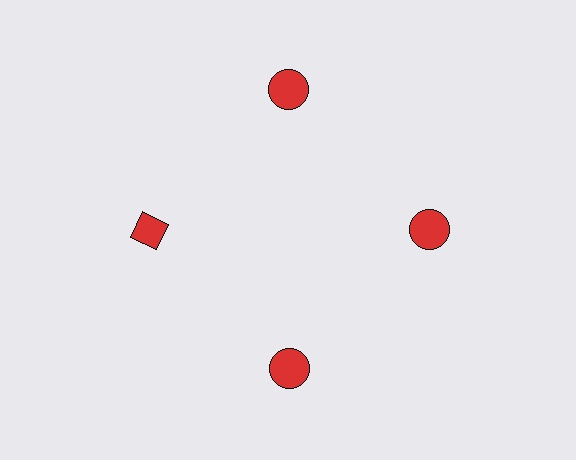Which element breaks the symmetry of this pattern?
The red diamond at roughly the 9 o'clock position breaks the symmetry. All other shapes are red circles.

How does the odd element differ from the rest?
It has a different shape: diamond instead of circle.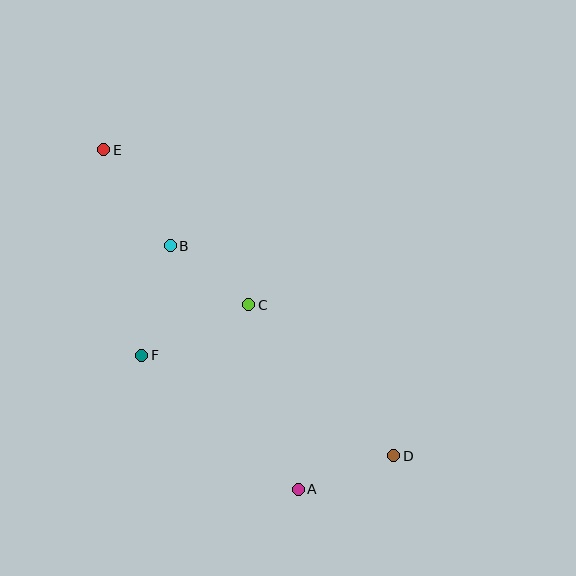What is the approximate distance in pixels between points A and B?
The distance between A and B is approximately 275 pixels.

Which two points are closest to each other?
Points B and C are closest to each other.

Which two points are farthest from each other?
Points D and E are farthest from each other.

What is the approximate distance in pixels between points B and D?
The distance between B and D is approximately 307 pixels.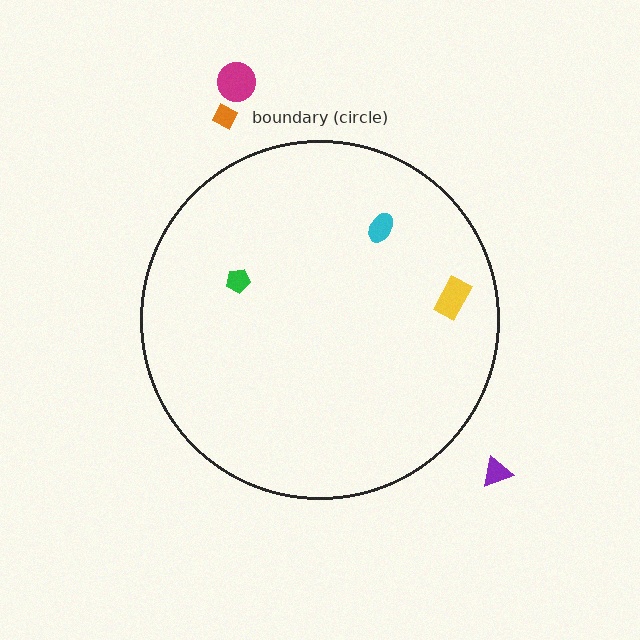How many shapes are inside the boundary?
3 inside, 3 outside.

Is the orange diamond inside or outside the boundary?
Outside.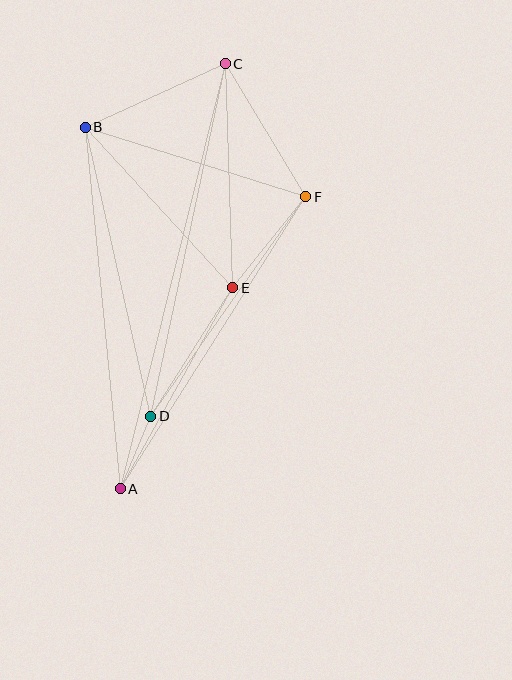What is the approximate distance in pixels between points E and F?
The distance between E and F is approximately 117 pixels.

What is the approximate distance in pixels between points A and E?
The distance between A and E is approximately 231 pixels.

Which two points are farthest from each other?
Points A and C are farthest from each other.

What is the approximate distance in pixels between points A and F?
The distance between A and F is approximately 346 pixels.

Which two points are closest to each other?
Points A and D are closest to each other.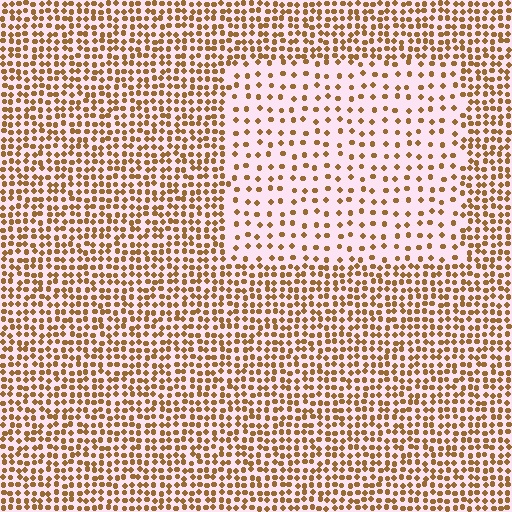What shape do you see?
I see a rectangle.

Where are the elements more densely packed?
The elements are more densely packed outside the rectangle boundary.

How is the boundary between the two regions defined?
The boundary is defined by a change in element density (approximately 2.3x ratio). All elements are the same color, size, and shape.